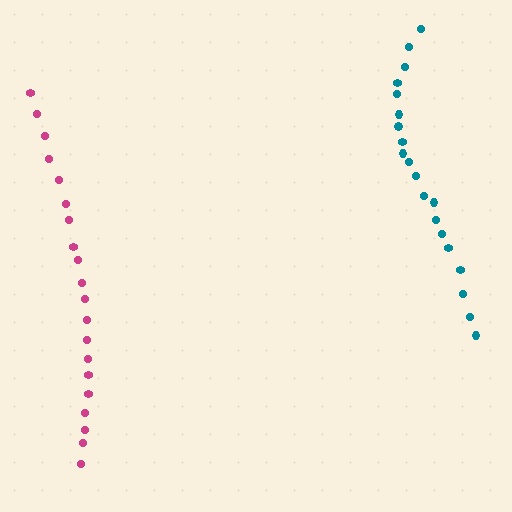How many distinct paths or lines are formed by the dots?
There are 2 distinct paths.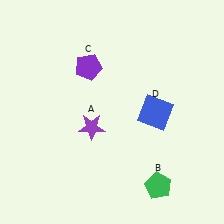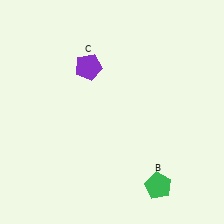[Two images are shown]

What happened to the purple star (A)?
The purple star (A) was removed in Image 2. It was in the bottom-left area of Image 1.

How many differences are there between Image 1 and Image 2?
There are 2 differences between the two images.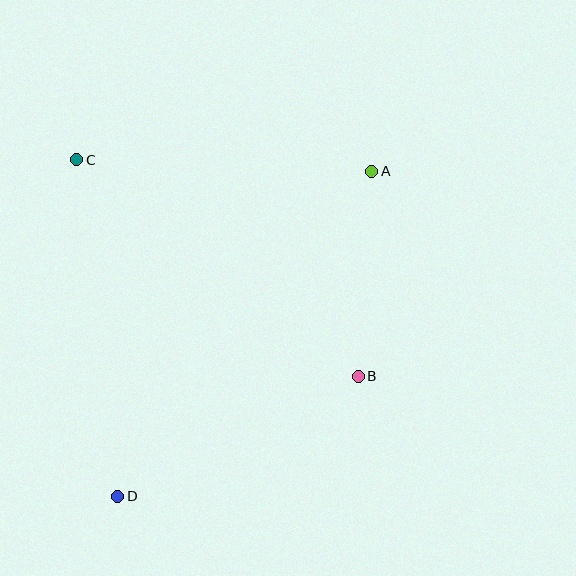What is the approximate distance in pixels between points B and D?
The distance between B and D is approximately 269 pixels.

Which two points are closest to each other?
Points A and B are closest to each other.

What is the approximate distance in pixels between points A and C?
The distance between A and C is approximately 296 pixels.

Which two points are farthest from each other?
Points A and D are farthest from each other.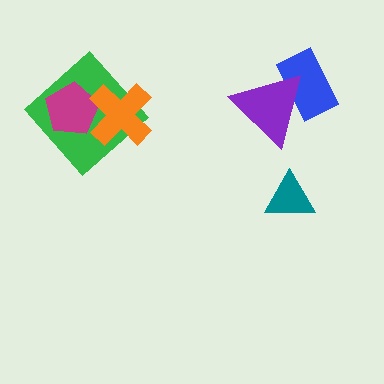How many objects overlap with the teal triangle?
0 objects overlap with the teal triangle.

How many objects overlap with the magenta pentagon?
2 objects overlap with the magenta pentagon.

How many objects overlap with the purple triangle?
1 object overlaps with the purple triangle.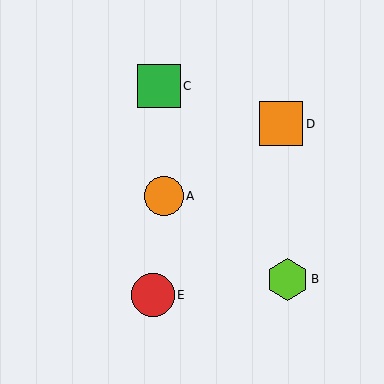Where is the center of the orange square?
The center of the orange square is at (281, 124).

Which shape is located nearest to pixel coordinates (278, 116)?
The orange square (labeled D) at (281, 124) is nearest to that location.